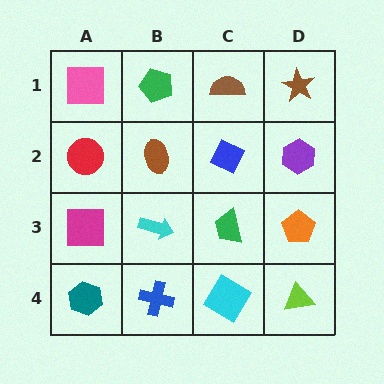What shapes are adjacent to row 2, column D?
A brown star (row 1, column D), an orange pentagon (row 3, column D), a blue diamond (row 2, column C).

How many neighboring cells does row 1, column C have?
3.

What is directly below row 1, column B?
A brown ellipse.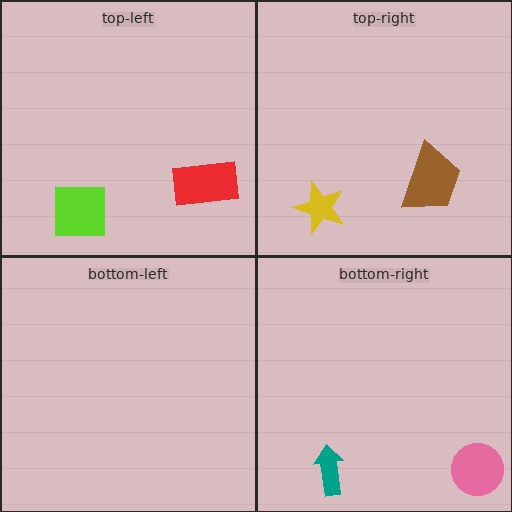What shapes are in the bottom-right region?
The teal arrow, the pink circle.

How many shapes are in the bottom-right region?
2.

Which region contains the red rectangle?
The top-left region.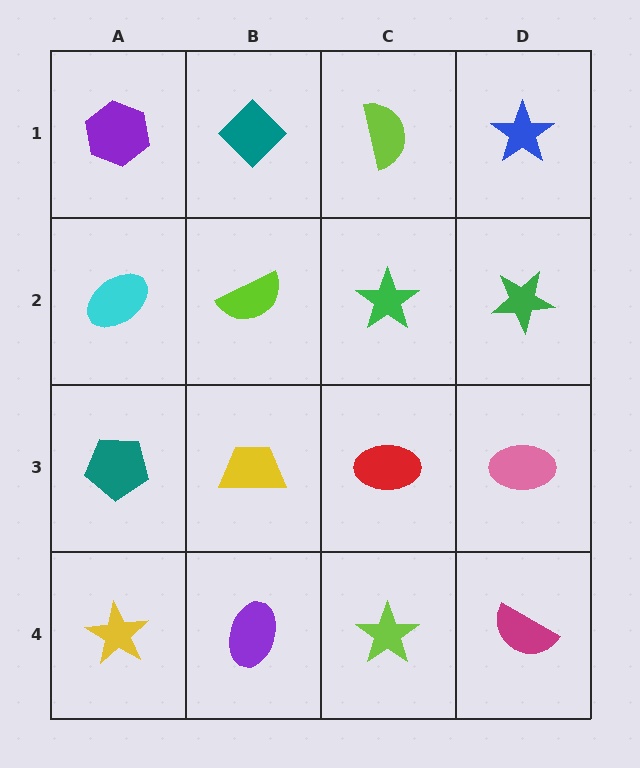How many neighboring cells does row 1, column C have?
3.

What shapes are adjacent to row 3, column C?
A green star (row 2, column C), a lime star (row 4, column C), a yellow trapezoid (row 3, column B), a pink ellipse (row 3, column D).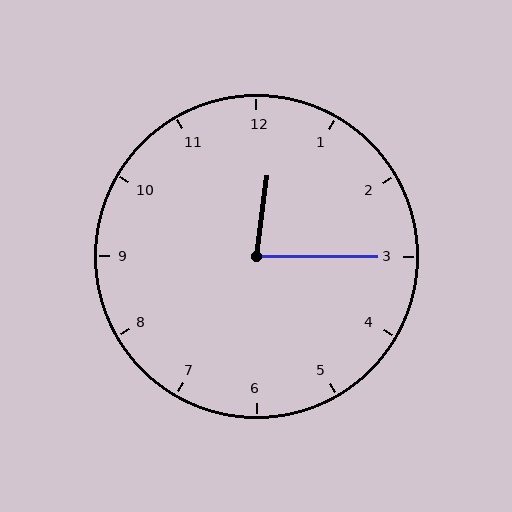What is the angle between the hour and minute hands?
Approximately 82 degrees.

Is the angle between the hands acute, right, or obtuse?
It is acute.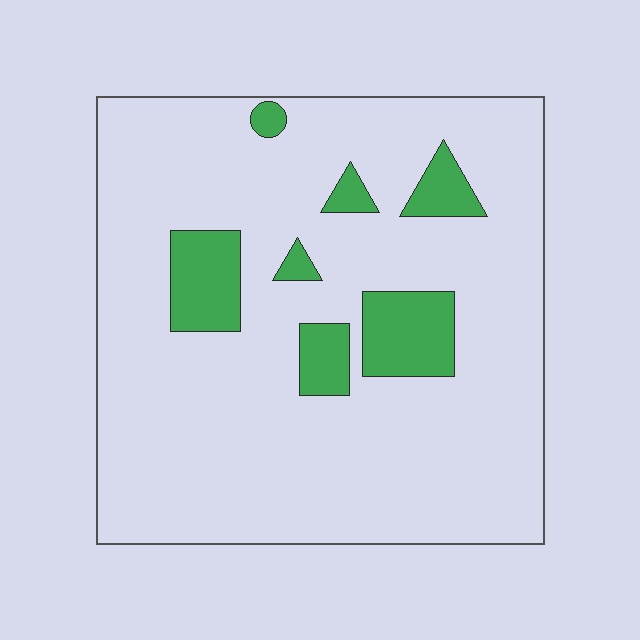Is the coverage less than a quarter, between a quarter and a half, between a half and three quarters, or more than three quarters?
Less than a quarter.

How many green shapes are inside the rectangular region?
7.